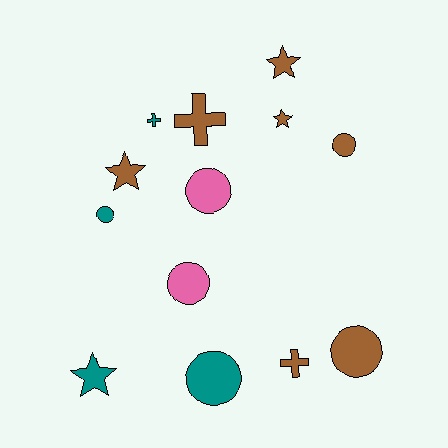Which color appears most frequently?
Brown, with 7 objects.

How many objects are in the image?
There are 13 objects.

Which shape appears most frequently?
Circle, with 6 objects.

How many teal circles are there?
There are 2 teal circles.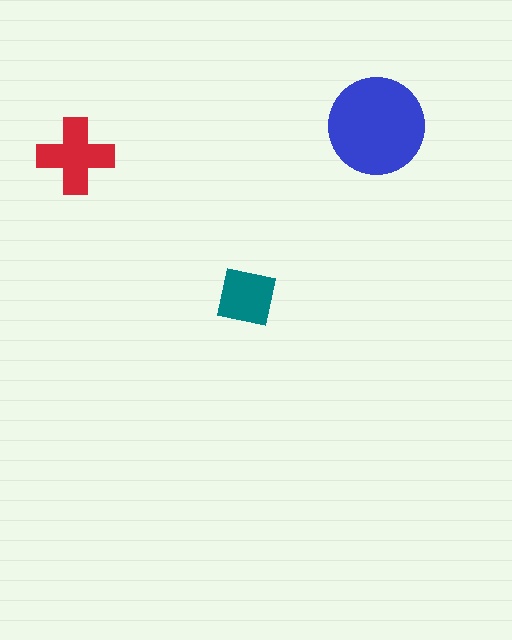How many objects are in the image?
There are 3 objects in the image.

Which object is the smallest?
The teal square.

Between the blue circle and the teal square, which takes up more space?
The blue circle.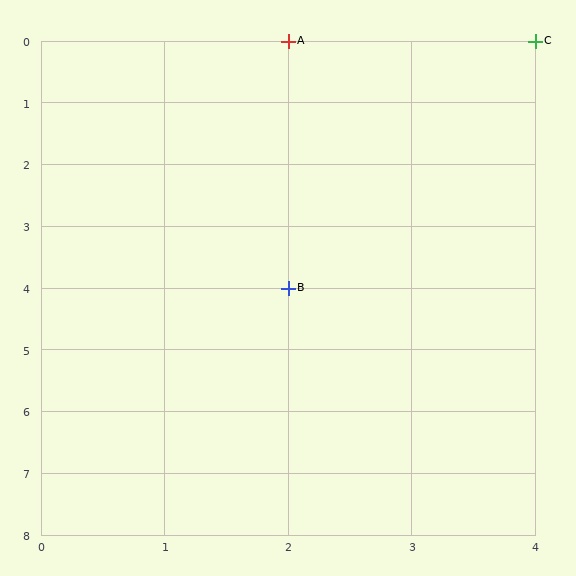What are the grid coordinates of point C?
Point C is at grid coordinates (4, 0).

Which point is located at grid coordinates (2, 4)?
Point B is at (2, 4).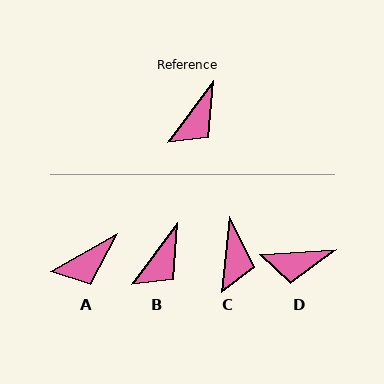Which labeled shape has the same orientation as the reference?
B.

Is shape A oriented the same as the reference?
No, it is off by about 24 degrees.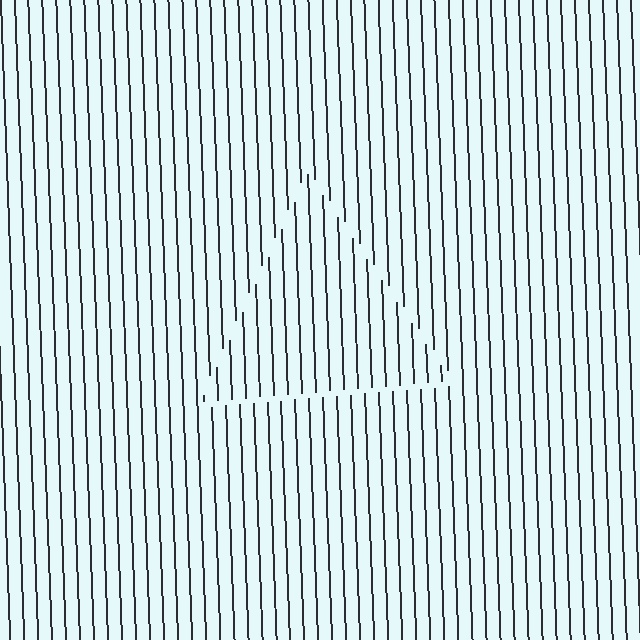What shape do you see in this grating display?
An illusory triangle. The interior of the shape contains the same grating, shifted by half a period — the contour is defined by the phase discontinuity where line-ends from the inner and outer gratings abut.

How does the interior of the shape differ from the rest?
The interior of the shape contains the same grating, shifted by half a period — the contour is defined by the phase discontinuity where line-ends from the inner and outer gratings abut.